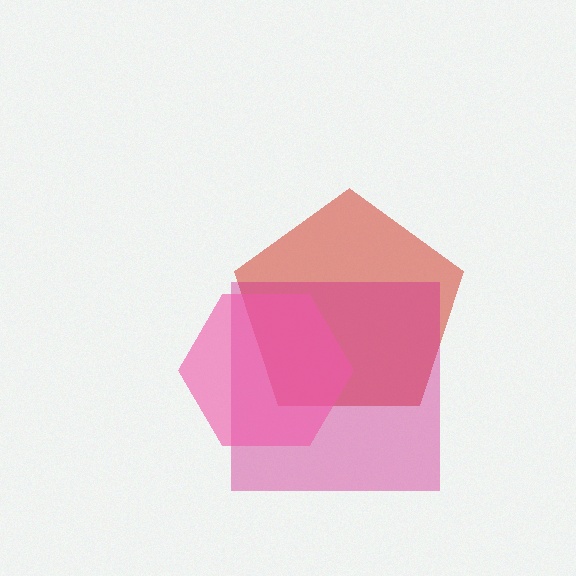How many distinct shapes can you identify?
There are 3 distinct shapes: a red pentagon, a magenta square, a pink hexagon.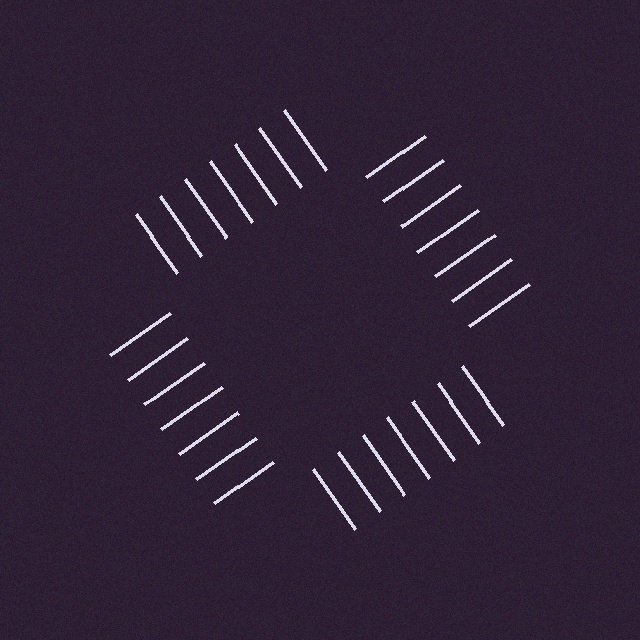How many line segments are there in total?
28 — 7 along each of the 4 edges.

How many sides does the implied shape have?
4 sides — the line-ends trace a square.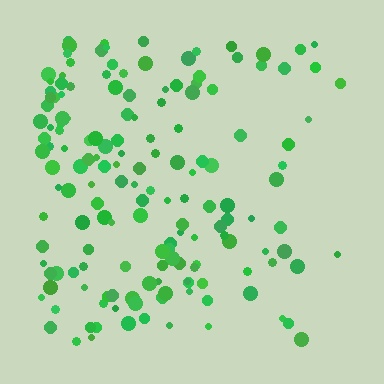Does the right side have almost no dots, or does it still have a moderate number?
Still a moderate number, just noticeably fewer than the left.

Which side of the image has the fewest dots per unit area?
The right.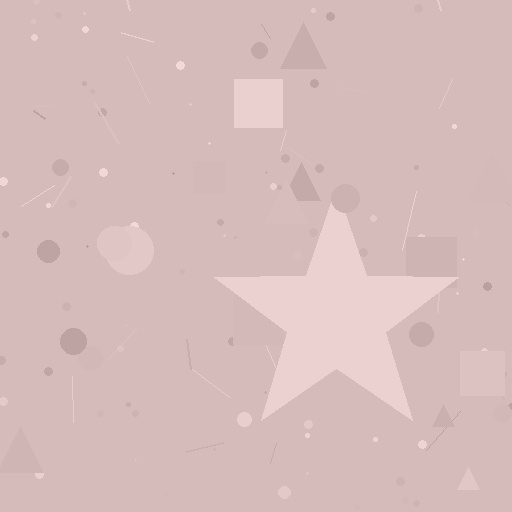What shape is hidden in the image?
A star is hidden in the image.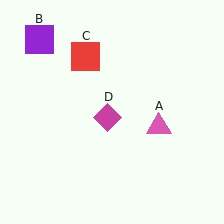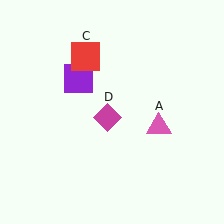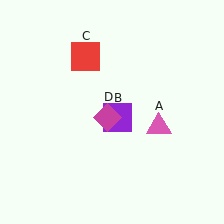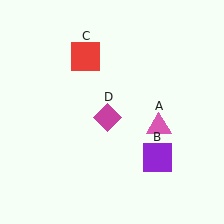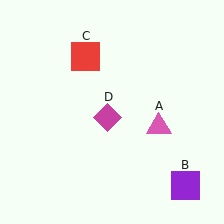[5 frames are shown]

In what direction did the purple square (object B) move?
The purple square (object B) moved down and to the right.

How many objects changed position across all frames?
1 object changed position: purple square (object B).